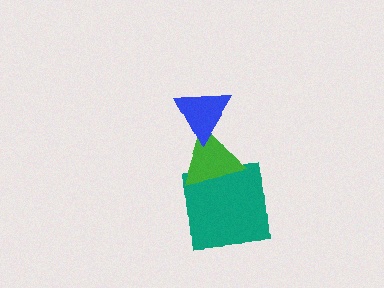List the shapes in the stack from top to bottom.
From top to bottom: the blue triangle, the green triangle, the teal square.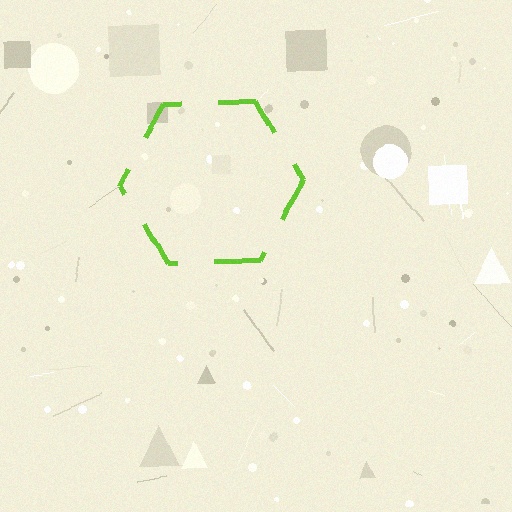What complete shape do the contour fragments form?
The contour fragments form a hexagon.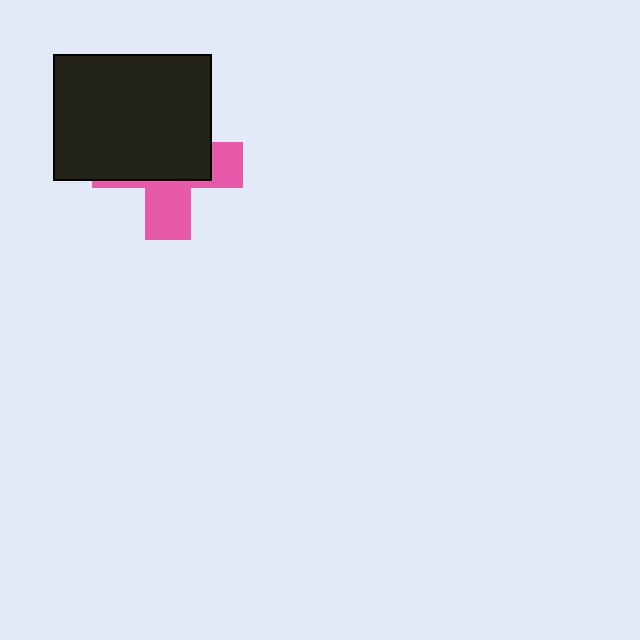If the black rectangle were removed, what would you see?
You would see the complete pink cross.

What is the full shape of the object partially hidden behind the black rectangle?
The partially hidden object is a pink cross.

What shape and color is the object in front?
The object in front is a black rectangle.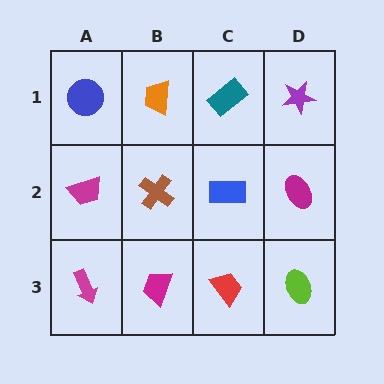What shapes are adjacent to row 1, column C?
A blue rectangle (row 2, column C), an orange trapezoid (row 1, column B), a purple star (row 1, column D).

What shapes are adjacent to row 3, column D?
A magenta ellipse (row 2, column D), a red trapezoid (row 3, column C).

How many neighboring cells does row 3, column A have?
2.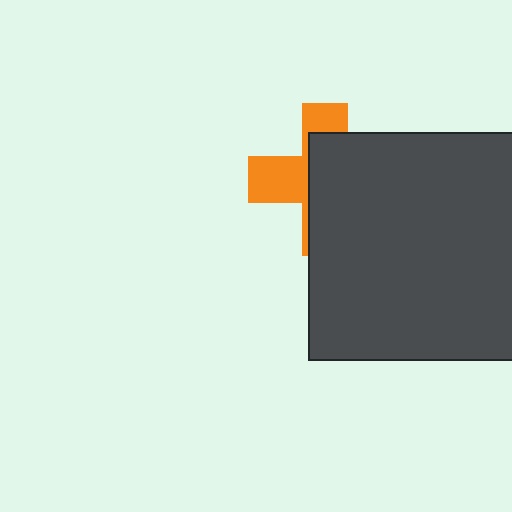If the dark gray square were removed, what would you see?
You would see the complete orange cross.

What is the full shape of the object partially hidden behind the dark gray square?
The partially hidden object is an orange cross.